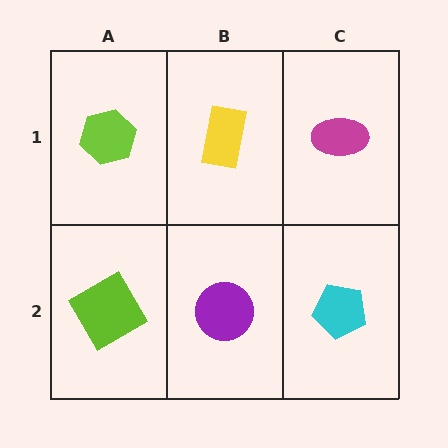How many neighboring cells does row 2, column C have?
2.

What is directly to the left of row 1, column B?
A lime hexagon.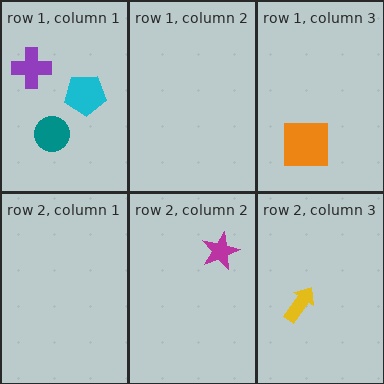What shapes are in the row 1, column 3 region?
The orange square.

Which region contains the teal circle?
The row 1, column 1 region.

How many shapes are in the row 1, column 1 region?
3.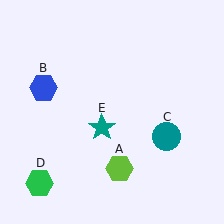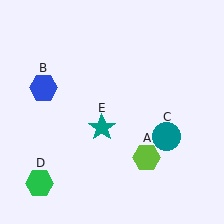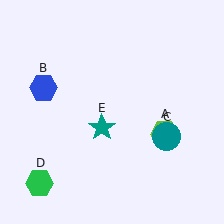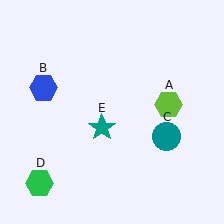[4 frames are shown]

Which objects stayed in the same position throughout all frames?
Blue hexagon (object B) and teal circle (object C) and green hexagon (object D) and teal star (object E) remained stationary.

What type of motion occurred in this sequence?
The lime hexagon (object A) rotated counterclockwise around the center of the scene.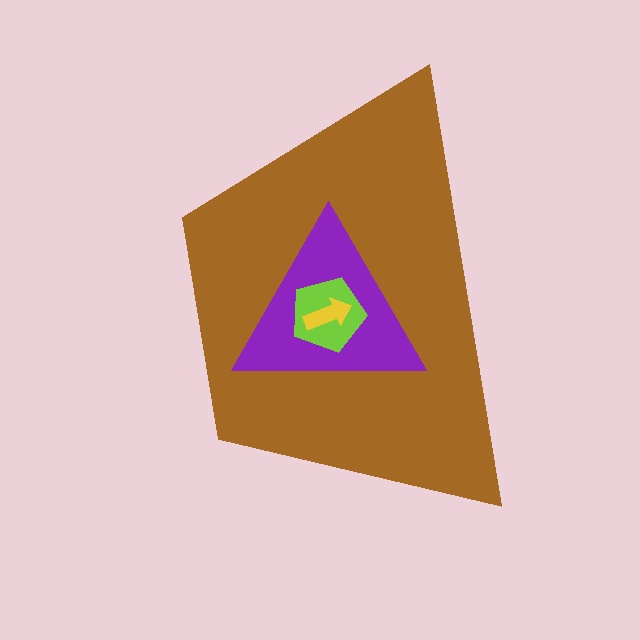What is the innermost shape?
The yellow arrow.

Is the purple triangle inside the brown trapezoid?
Yes.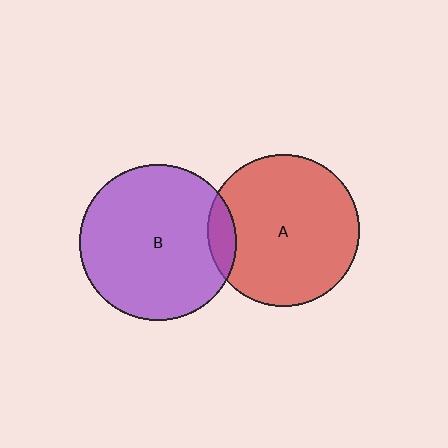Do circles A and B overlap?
Yes.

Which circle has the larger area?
Circle B (purple).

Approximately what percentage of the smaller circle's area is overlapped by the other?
Approximately 10%.